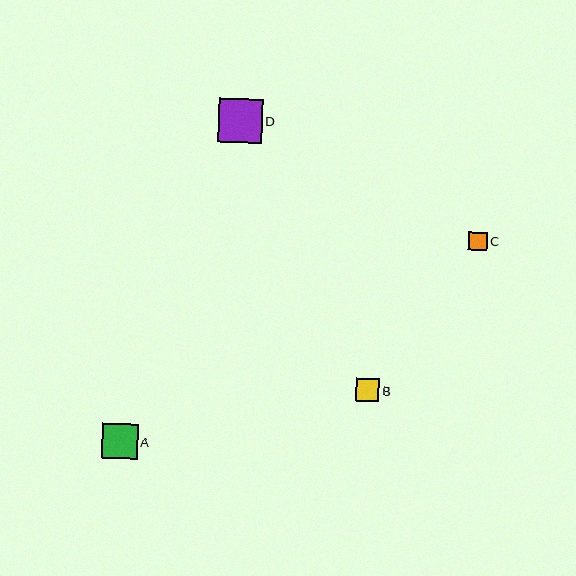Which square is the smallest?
Square C is the smallest with a size of approximately 19 pixels.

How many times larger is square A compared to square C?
Square A is approximately 1.9 times the size of square C.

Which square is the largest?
Square D is the largest with a size of approximately 44 pixels.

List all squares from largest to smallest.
From largest to smallest: D, A, B, C.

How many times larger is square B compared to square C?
Square B is approximately 1.2 times the size of square C.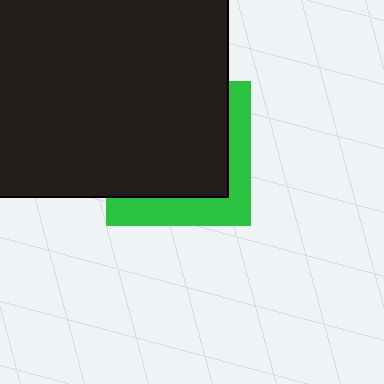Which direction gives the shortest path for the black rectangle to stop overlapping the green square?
Moving toward the upper-left gives the shortest separation.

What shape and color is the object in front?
The object in front is a black rectangle.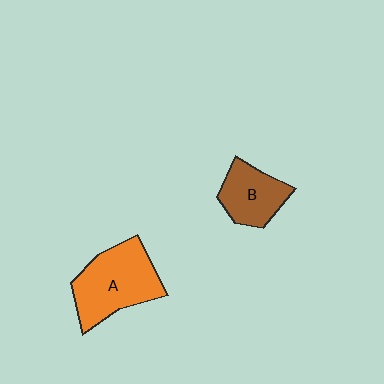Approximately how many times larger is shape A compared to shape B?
Approximately 1.6 times.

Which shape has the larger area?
Shape A (orange).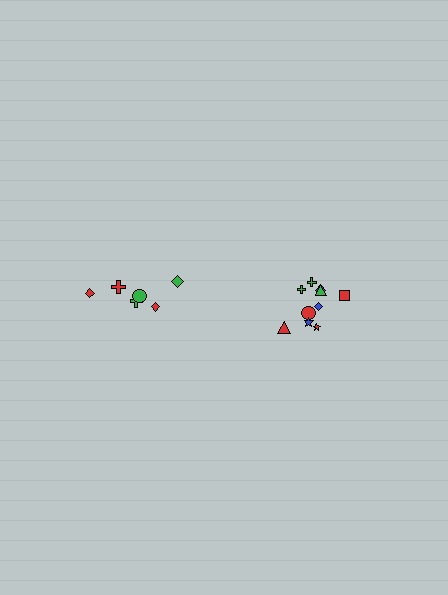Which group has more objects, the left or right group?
The right group.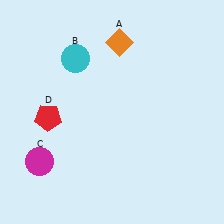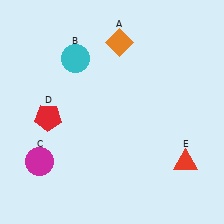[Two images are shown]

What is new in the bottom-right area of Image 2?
A red triangle (E) was added in the bottom-right area of Image 2.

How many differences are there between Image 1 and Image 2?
There is 1 difference between the two images.